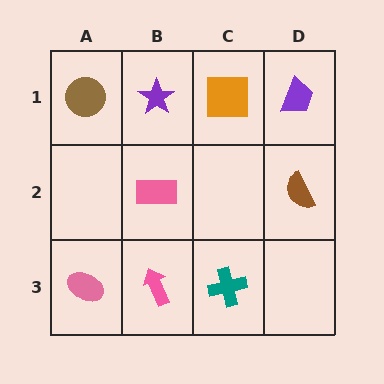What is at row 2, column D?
A brown semicircle.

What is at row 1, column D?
A purple trapezoid.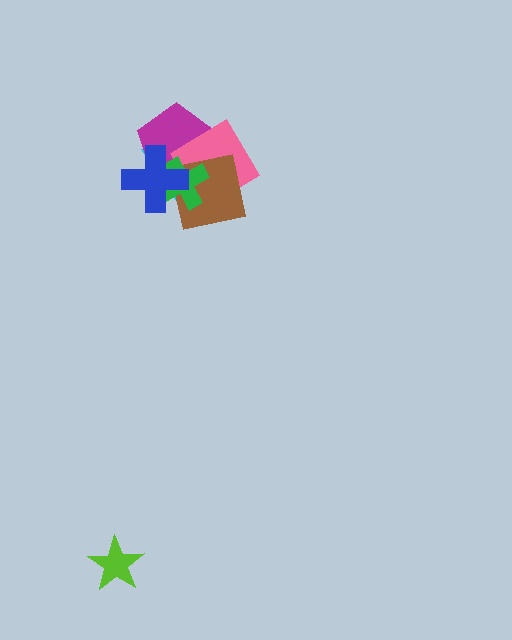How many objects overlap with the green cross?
5 objects overlap with the green cross.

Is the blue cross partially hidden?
No, no other shape covers it.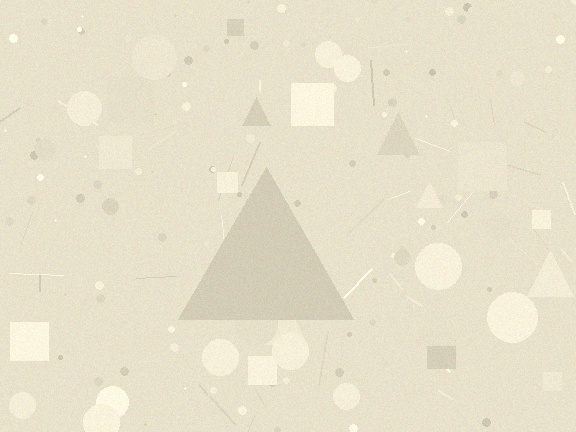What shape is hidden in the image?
A triangle is hidden in the image.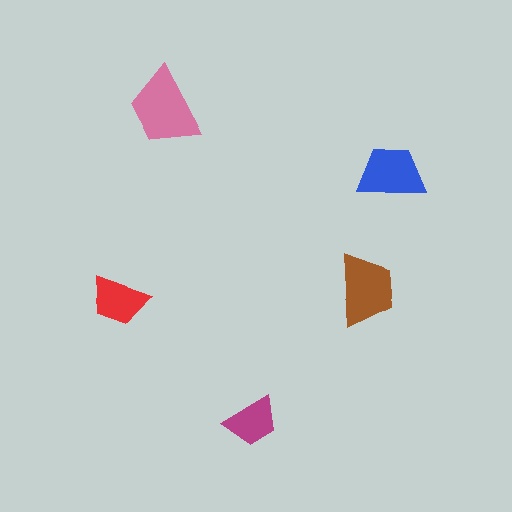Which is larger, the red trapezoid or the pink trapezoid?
The pink one.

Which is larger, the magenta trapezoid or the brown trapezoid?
The brown one.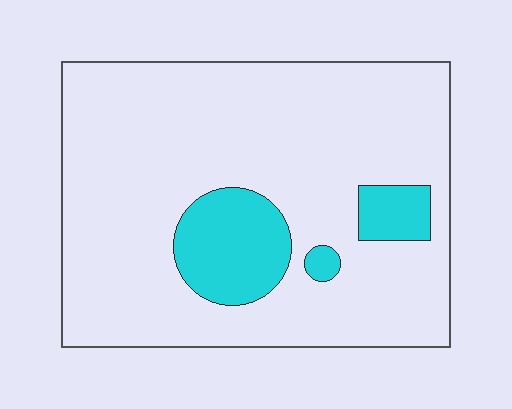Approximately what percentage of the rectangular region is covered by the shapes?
Approximately 15%.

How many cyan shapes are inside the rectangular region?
3.